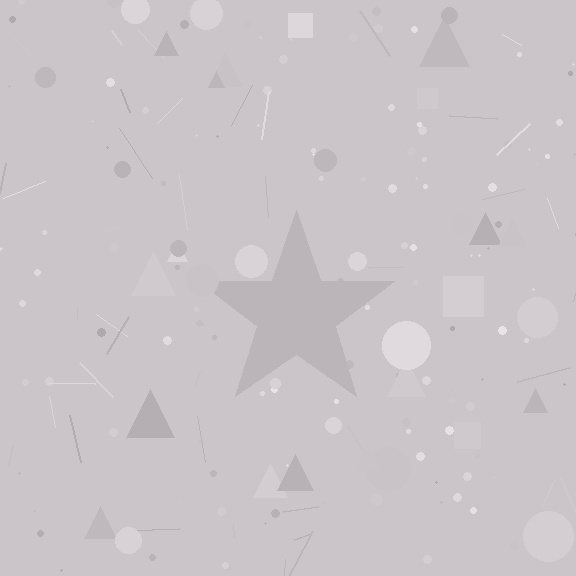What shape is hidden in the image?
A star is hidden in the image.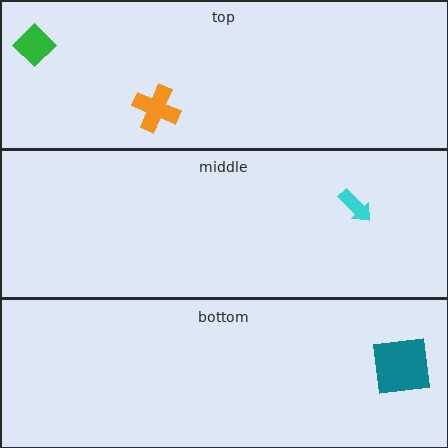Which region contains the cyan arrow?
The middle region.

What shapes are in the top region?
The green diamond, the orange cross.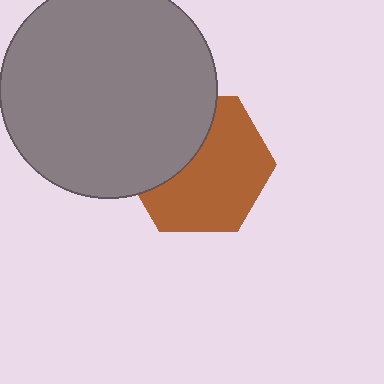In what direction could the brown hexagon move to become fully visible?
The brown hexagon could move toward the lower-right. That would shift it out from behind the gray circle entirely.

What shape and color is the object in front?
The object in front is a gray circle.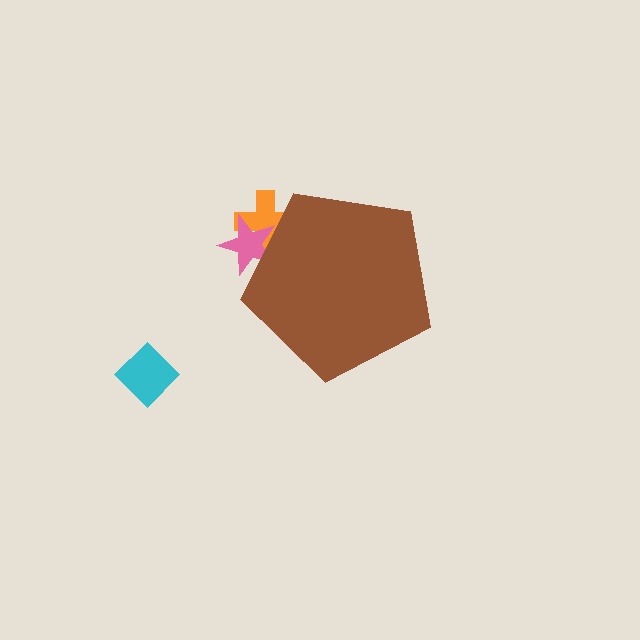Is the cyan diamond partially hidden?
No, the cyan diamond is fully visible.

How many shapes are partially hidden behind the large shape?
2 shapes are partially hidden.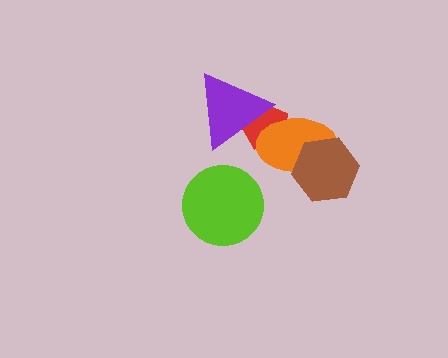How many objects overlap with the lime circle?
0 objects overlap with the lime circle.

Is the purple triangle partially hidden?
No, no other shape covers it.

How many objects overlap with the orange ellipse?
3 objects overlap with the orange ellipse.